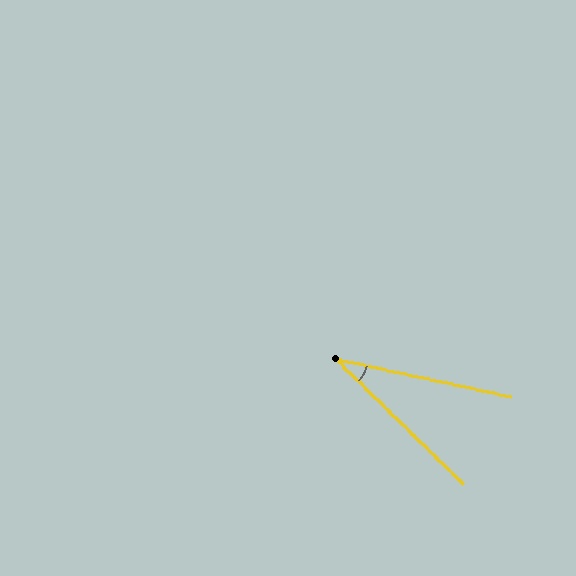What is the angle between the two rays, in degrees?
Approximately 32 degrees.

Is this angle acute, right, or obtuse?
It is acute.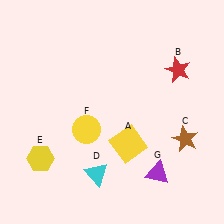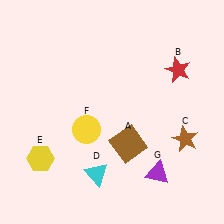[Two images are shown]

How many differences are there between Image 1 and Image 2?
There is 1 difference between the two images.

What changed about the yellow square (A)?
In Image 1, A is yellow. In Image 2, it changed to brown.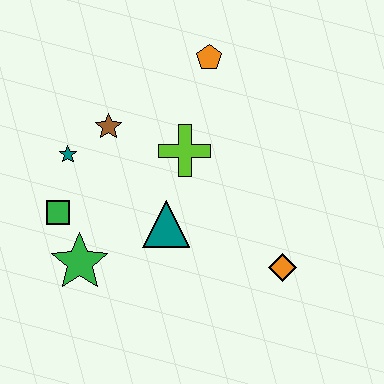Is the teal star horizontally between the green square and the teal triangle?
Yes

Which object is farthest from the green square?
The orange diamond is farthest from the green square.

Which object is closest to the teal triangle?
The lime cross is closest to the teal triangle.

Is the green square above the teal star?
No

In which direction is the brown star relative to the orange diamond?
The brown star is to the left of the orange diamond.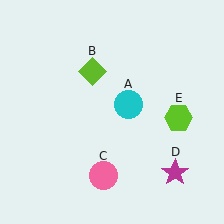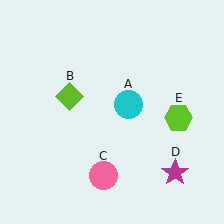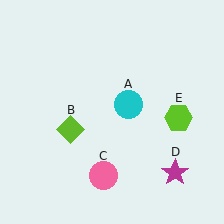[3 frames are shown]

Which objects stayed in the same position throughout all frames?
Cyan circle (object A) and pink circle (object C) and magenta star (object D) and lime hexagon (object E) remained stationary.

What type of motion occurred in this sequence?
The lime diamond (object B) rotated counterclockwise around the center of the scene.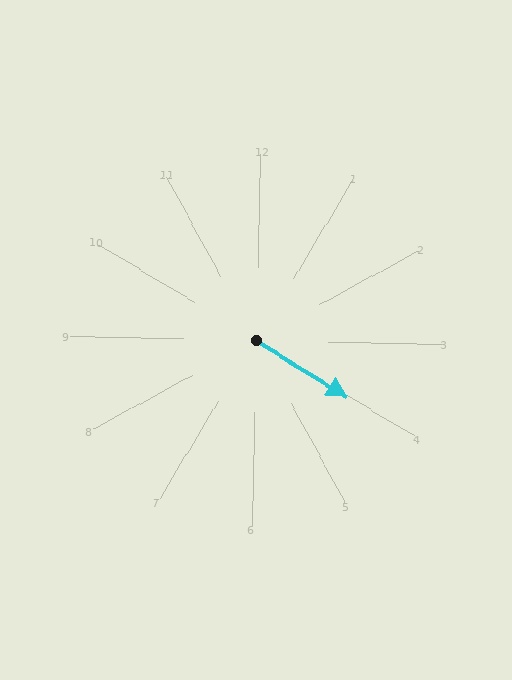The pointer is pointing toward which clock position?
Roughly 4 o'clock.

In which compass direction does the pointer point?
Southeast.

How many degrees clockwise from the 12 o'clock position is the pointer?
Approximately 121 degrees.